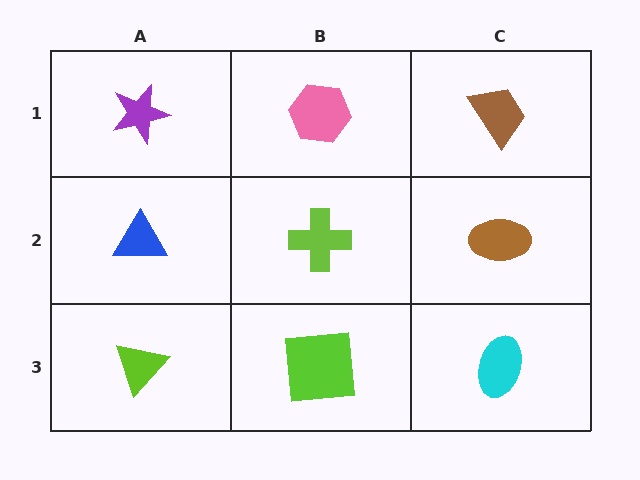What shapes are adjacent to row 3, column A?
A blue triangle (row 2, column A), a lime square (row 3, column B).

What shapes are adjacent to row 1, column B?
A lime cross (row 2, column B), a purple star (row 1, column A), a brown trapezoid (row 1, column C).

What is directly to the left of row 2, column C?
A lime cross.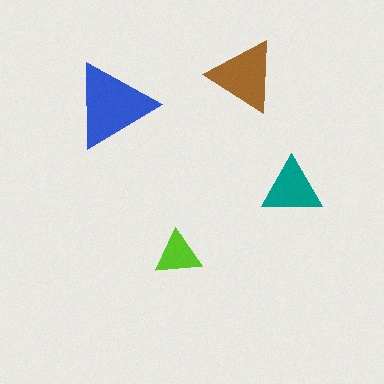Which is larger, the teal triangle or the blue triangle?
The blue one.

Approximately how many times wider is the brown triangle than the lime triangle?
About 1.5 times wider.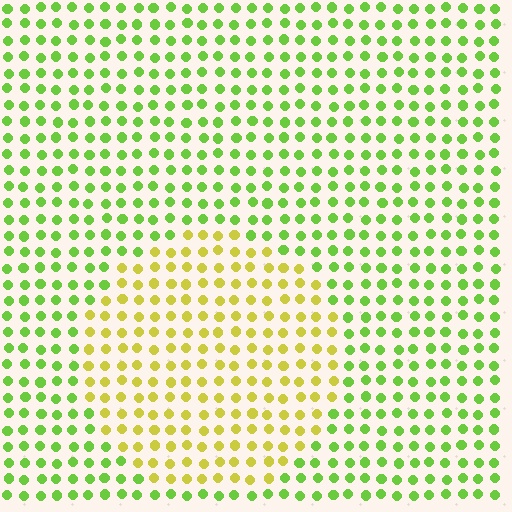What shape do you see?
I see a circle.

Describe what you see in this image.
The image is filled with small lime elements in a uniform arrangement. A circle-shaped region is visible where the elements are tinted to a slightly different hue, forming a subtle color boundary.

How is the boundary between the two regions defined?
The boundary is defined purely by a slight shift in hue (about 41 degrees). Spacing, size, and orientation are identical on both sides.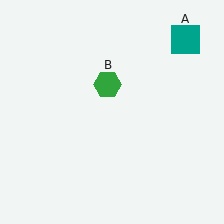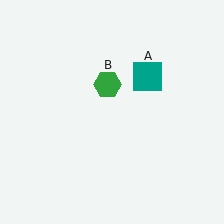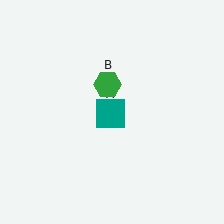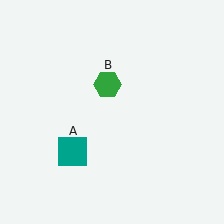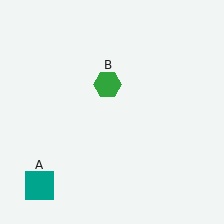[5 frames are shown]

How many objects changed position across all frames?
1 object changed position: teal square (object A).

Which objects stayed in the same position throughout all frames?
Green hexagon (object B) remained stationary.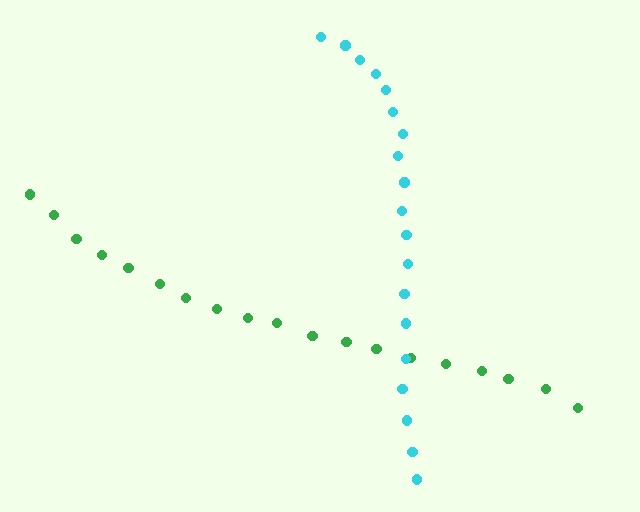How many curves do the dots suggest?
There are 2 distinct paths.